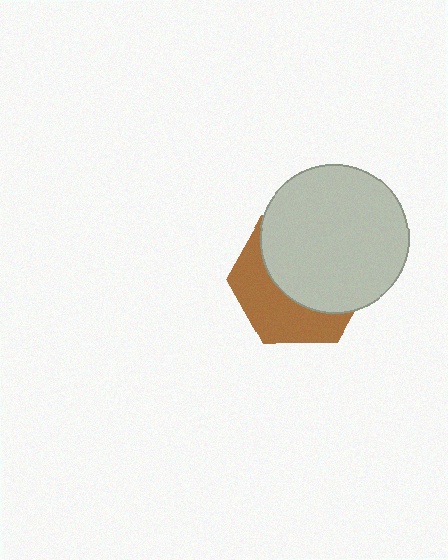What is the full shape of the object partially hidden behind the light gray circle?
The partially hidden object is a brown hexagon.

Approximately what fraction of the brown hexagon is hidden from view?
Roughly 60% of the brown hexagon is hidden behind the light gray circle.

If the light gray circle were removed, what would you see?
You would see the complete brown hexagon.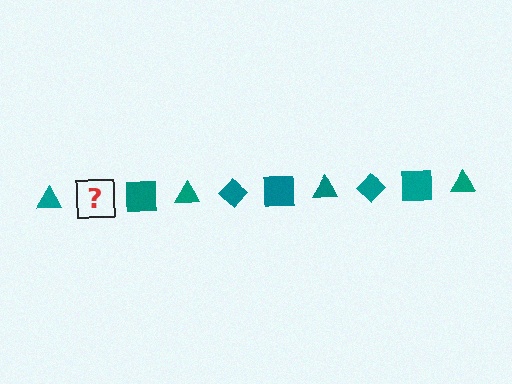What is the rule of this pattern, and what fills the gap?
The rule is that the pattern cycles through triangle, diamond, square shapes in teal. The gap should be filled with a teal diamond.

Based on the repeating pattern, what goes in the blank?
The blank should be a teal diamond.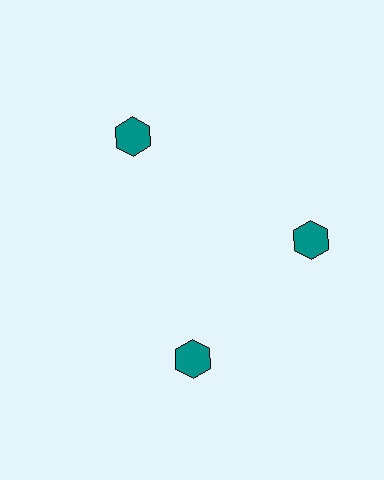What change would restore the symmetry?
The symmetry would be restored by rotating it back into even spacing with its neighbors so that all 3 hexagons sit at equal angles and equal distance from the center.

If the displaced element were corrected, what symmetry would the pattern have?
It would have 3-fold rotational symmetry — the pattern would map onto itself every 120 degrees.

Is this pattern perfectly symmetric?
No. The 3 teal hexagons are arranged in a ring, but one element near the 7 o'clock position is rotated out of alignment along the ring, breaking the 3-fold rotational symmetry.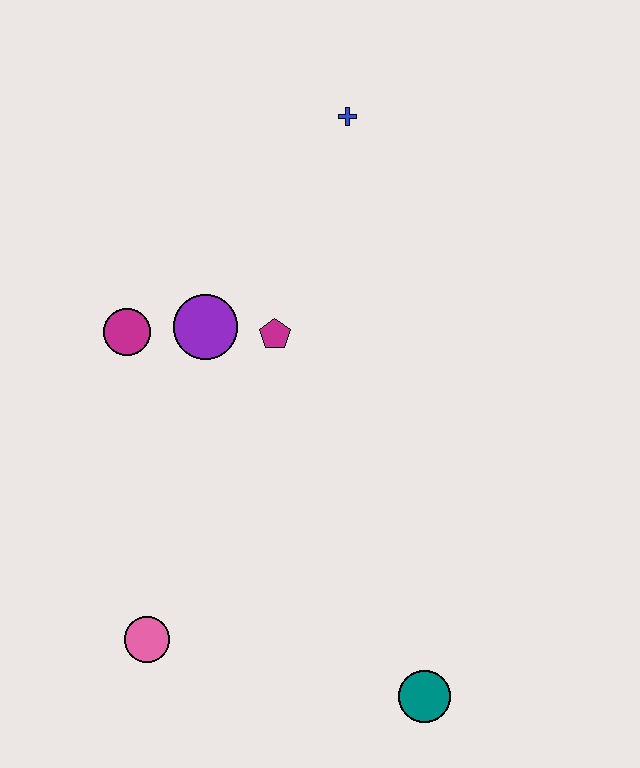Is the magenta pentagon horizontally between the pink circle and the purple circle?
No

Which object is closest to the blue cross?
The magenta pentagon is closest to the blue cross.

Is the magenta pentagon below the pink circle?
No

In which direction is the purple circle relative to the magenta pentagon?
The purple circle is to the left of the magenta pentagon.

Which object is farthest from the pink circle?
The blue cross is farthest from the pink circle.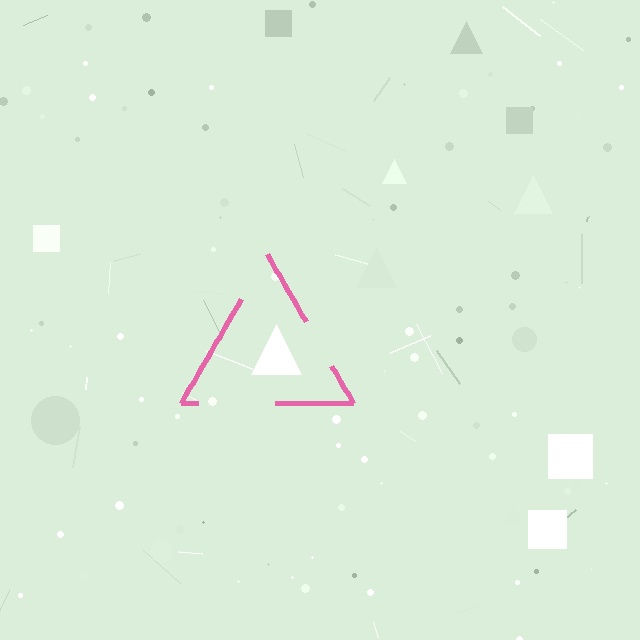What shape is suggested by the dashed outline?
The dashed outline suggests a triangle.